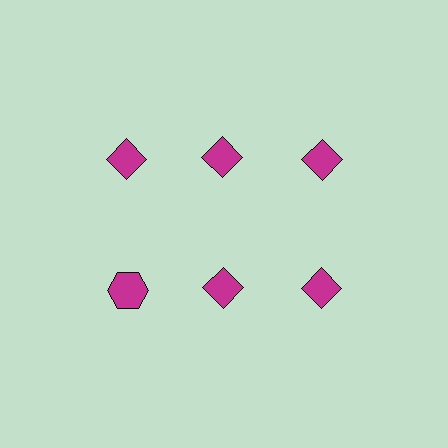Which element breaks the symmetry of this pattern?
The magenta hexagon in the second row, leftmost column breaks the symmetry. All other shapes are magenta diamonds.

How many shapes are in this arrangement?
There are 6 shapes arranged in a grid pattern.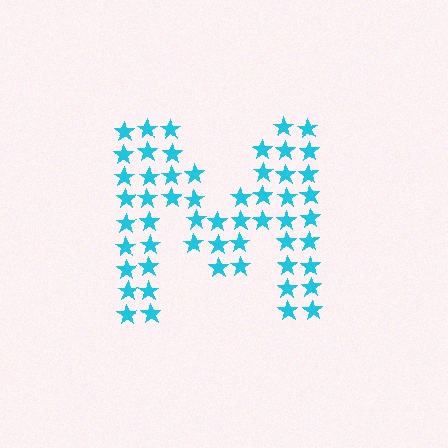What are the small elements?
The small elements are stars.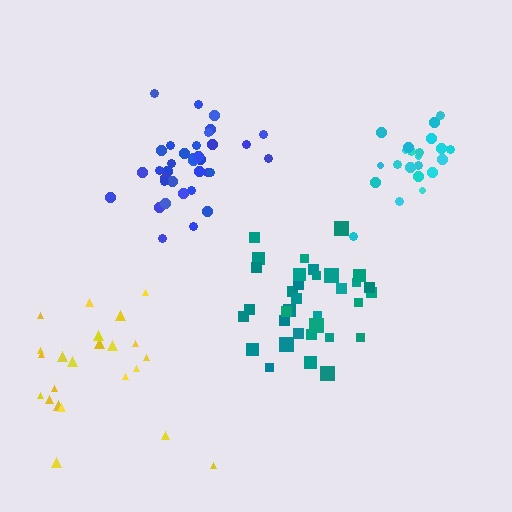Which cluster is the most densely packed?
Blue.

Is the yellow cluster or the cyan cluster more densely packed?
Cyan.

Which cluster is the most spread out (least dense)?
Yellow.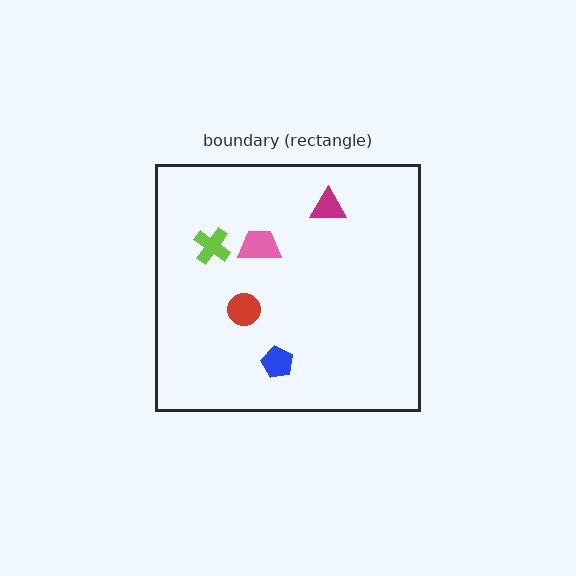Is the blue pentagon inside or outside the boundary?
Inside.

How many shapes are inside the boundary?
5 inside, 0 outside.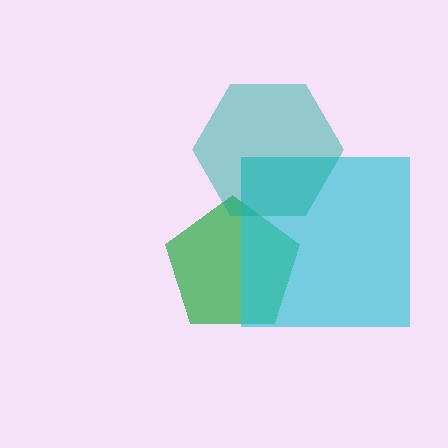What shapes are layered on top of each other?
The layered shapes are: a green pentagon, a cyan square, a teal hexagon.